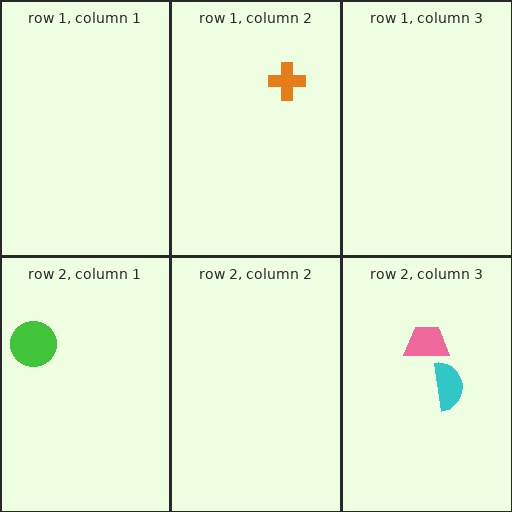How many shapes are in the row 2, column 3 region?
2.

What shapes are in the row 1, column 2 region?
The orange cross.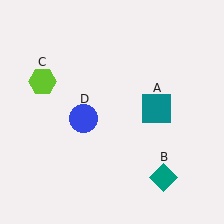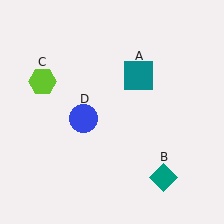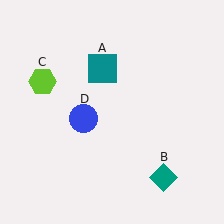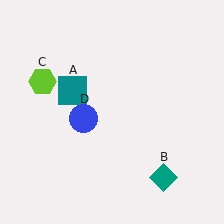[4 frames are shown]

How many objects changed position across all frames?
1 object changed position: teal square (object A).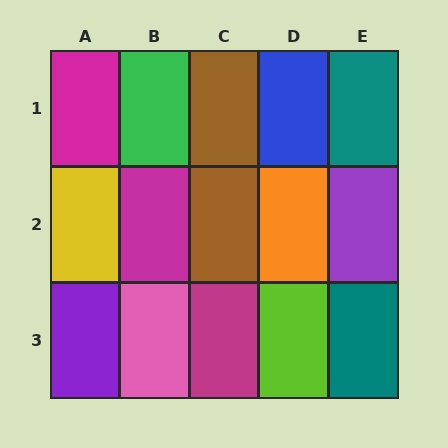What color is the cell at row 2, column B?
Magenta.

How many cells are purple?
2 cells are purple.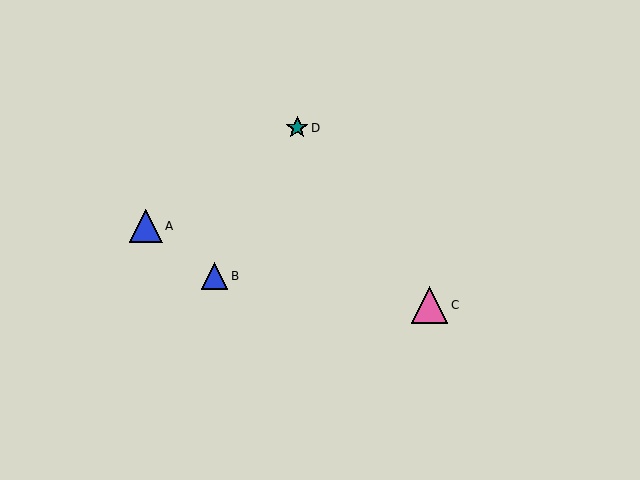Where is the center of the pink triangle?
The center of the pink triangle is at (430, 305).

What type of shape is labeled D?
Shape D is a teal star.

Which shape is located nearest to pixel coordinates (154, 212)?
The blue triangle (labeled A) at (146, 226) is nearest to that location.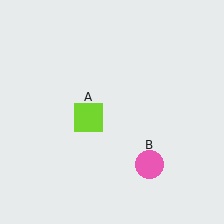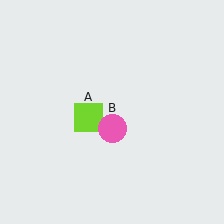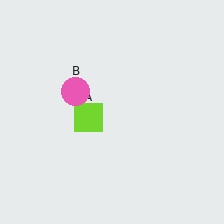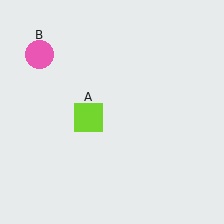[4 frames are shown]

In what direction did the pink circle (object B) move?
The pink circle (object B) moved up and to the left.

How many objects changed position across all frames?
1 object changed position: pink circle (object B).